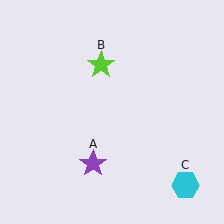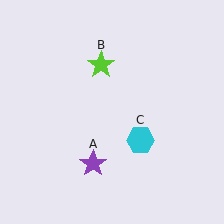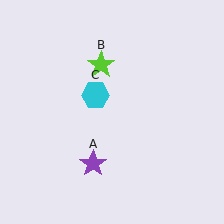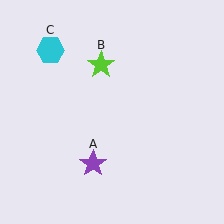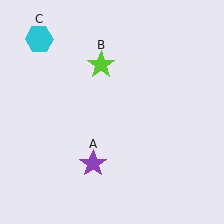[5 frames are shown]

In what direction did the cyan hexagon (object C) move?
The cyan hexagon (object C) moved up and to the left.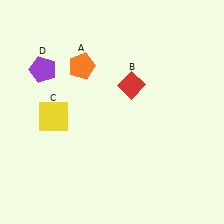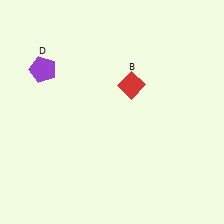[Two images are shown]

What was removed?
The orange pentagon (A), the yellow square (C) were removed in Image 2.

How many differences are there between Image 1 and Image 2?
There are 2 differences between the two images.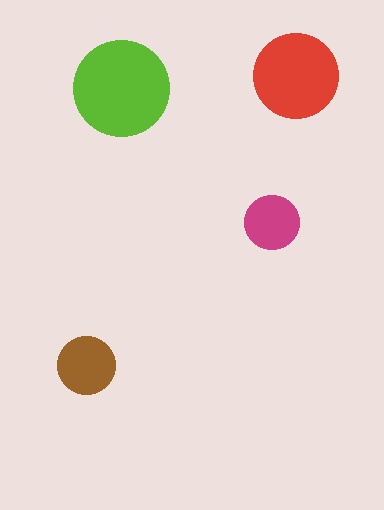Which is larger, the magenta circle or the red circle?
The red one.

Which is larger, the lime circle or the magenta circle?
The lime one.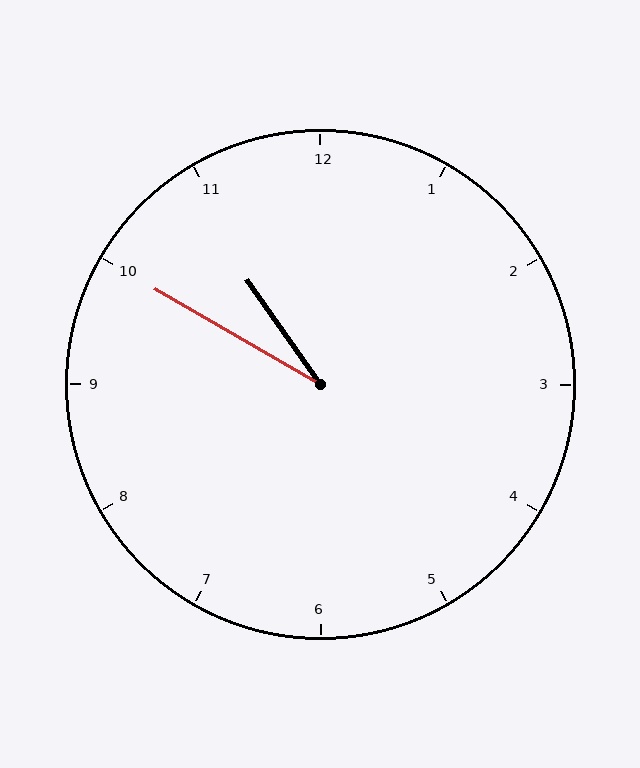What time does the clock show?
10:50.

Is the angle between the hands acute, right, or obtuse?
It is acute.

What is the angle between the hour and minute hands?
Approximately 25 degrees.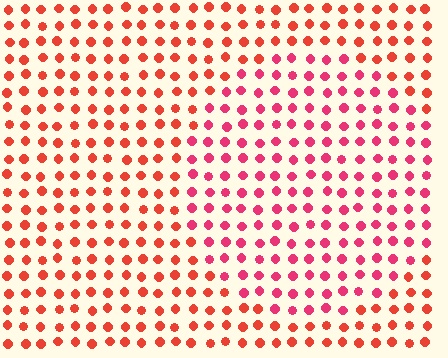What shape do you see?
I see a circle.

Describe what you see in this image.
The image is filled with small red elements in a uniform arrangement. A circle-shaped region is visible where the elements are tinted to a slightly different hue, forming a subtle color boundary.